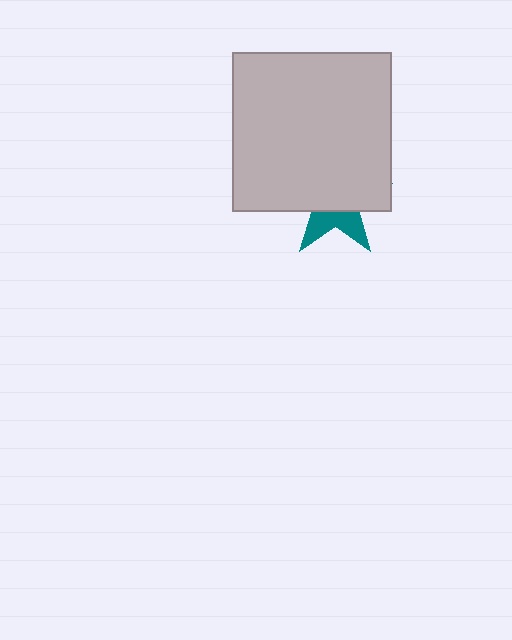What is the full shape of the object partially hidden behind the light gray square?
The partially hidden object is a teal star.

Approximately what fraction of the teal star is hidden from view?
Roughly 65% of the teal star is hidden behind the light gray square.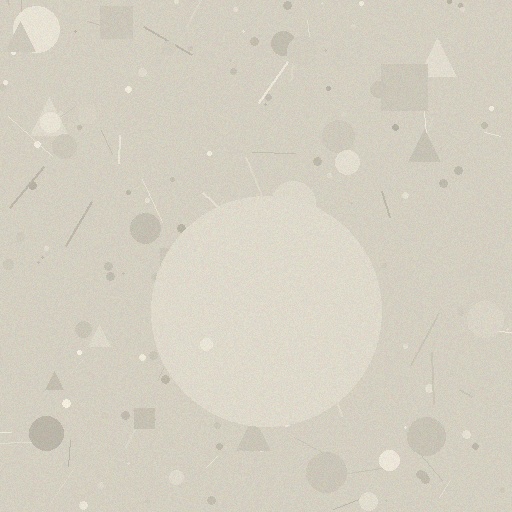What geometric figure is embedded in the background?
A circle is embedded in the background.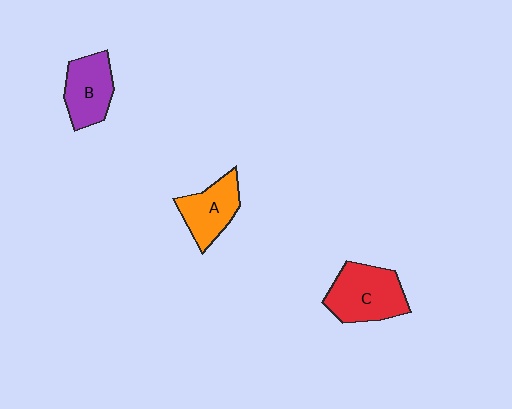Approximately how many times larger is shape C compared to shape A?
Approximately 1.4 times.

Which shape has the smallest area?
Shape A (orange).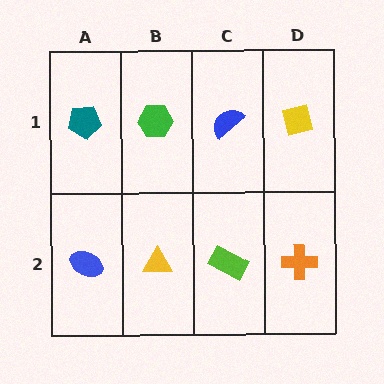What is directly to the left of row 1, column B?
A teal pentagon.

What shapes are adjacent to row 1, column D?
An orange cross (row 2, column D), a blue semicircle (row 1, column C).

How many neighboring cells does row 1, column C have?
3.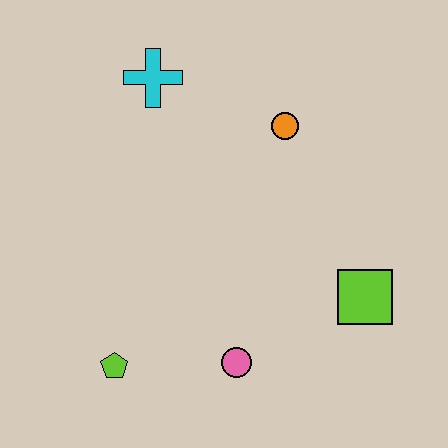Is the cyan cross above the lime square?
Yes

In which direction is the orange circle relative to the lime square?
The orange circle is above the lime square.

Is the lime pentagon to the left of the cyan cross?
Yes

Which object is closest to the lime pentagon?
The pink circle is closest to the lime pentagon.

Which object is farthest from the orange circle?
The lime pentagon is farthest from the orange circle.